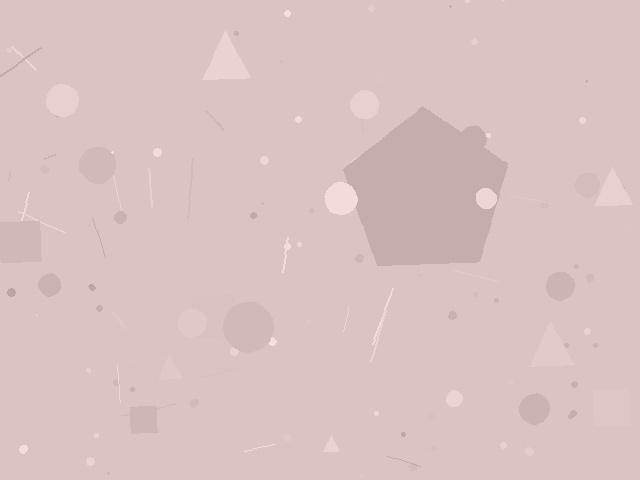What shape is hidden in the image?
A pentagon is hidden in the image.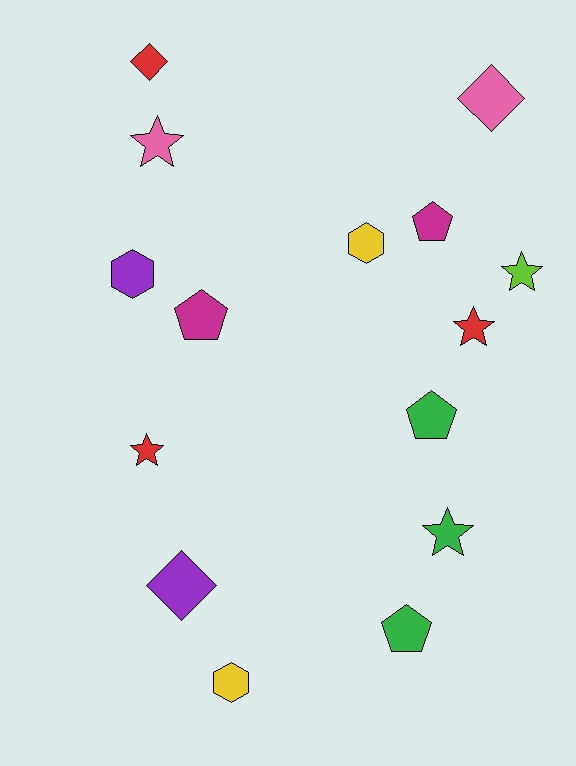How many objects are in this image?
There are 15 objects.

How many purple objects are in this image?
There are 2 purple objects.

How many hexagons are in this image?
There are 3 hexagons.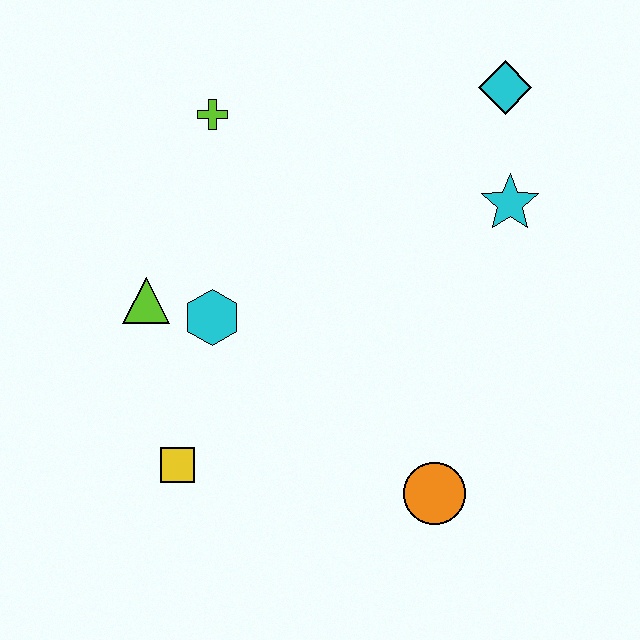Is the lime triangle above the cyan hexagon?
Yes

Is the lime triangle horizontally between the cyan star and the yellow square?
No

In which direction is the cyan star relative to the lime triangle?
The cyan star is to the right of the lime triangle.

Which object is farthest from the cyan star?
The yellow square is farthest from the cyan star.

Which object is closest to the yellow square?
The cyan hexagon is closest to the yellow square.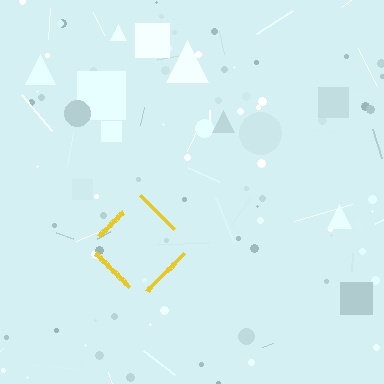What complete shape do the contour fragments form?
The contour fragments form a diamond.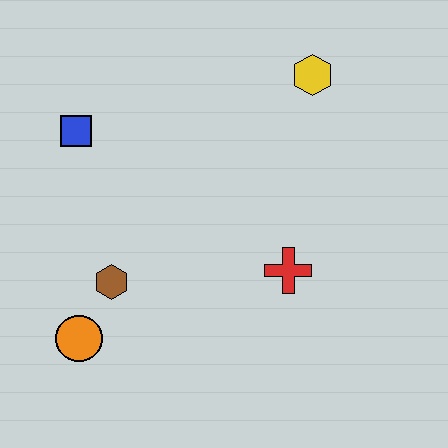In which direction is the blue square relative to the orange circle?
The blue square is above the orange circle.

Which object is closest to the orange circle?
The brown hexagon is closest to the orange circle.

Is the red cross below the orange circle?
No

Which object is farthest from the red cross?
The blue square is farthest from the red cross.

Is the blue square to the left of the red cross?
Yes